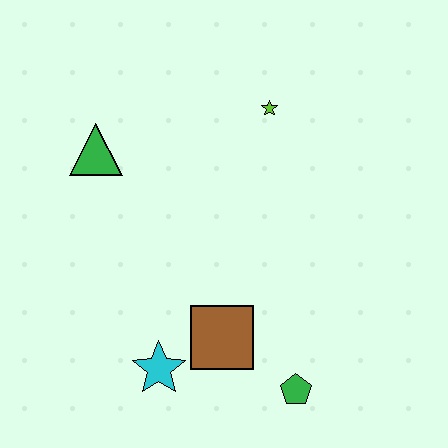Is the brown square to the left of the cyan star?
No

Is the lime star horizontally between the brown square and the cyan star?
No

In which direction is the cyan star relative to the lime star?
The cyan star is below the lime star.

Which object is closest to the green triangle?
The lime star is closest to the green triangle.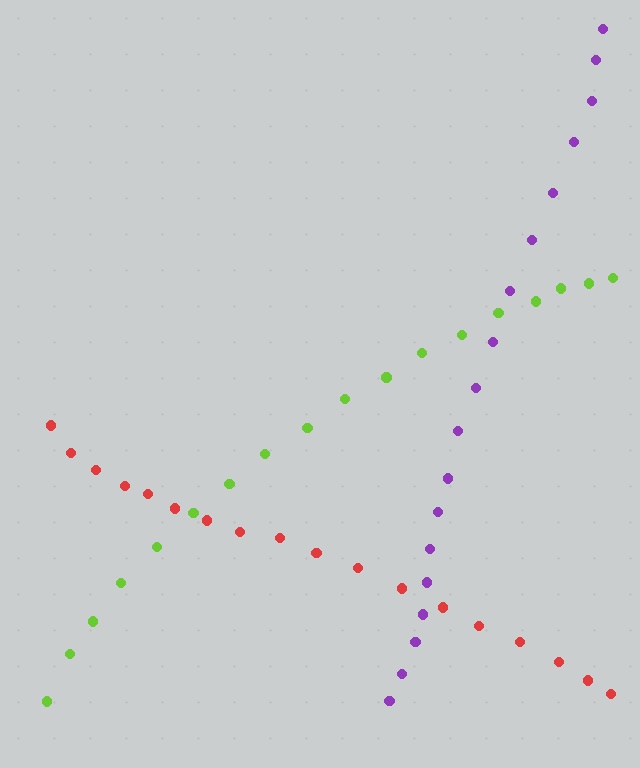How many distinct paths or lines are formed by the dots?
There are 3 distinct paths.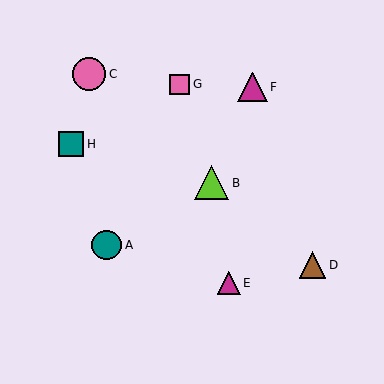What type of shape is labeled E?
Shape E is a magenta triangle.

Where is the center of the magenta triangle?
The center of the magenta triangle is at (229, 283).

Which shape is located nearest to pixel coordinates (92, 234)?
The teal circle (labeled A) at (107, 245) is nearest to that location.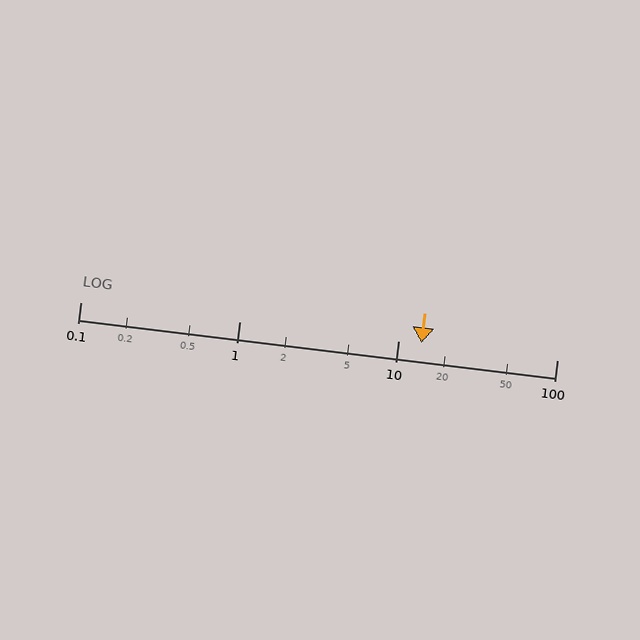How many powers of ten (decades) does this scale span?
The scale spans 3 decades, from 0.1 to 100.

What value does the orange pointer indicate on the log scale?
The pointer indicates approximately 14.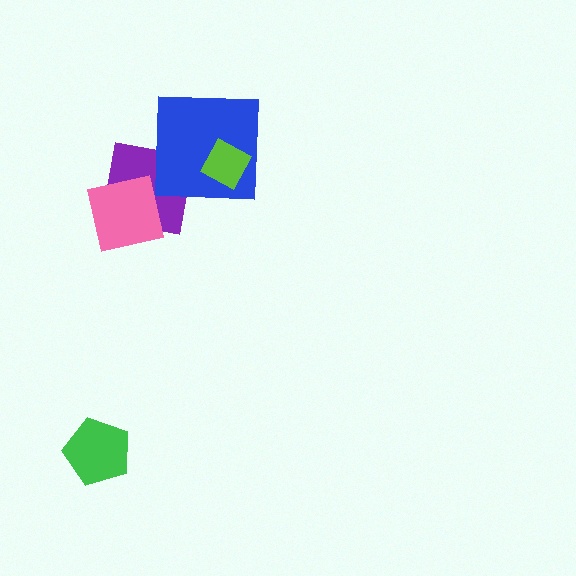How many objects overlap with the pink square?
1 object overlaps with the pink square.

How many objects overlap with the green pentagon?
0 objects overlap with the green pentagon.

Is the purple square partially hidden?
Yes, it is partially covered by another shape.